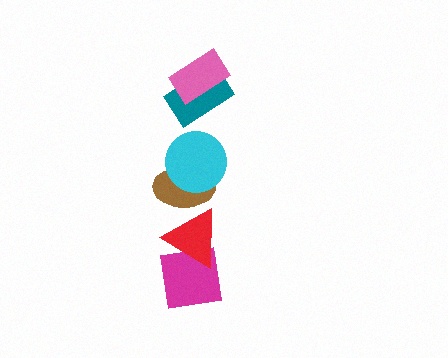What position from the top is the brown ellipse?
The brown ellipse is 4th from the top.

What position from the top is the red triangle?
The red triangle is 5th from the top.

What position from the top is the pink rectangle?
The pink rectangle is 1st from the top.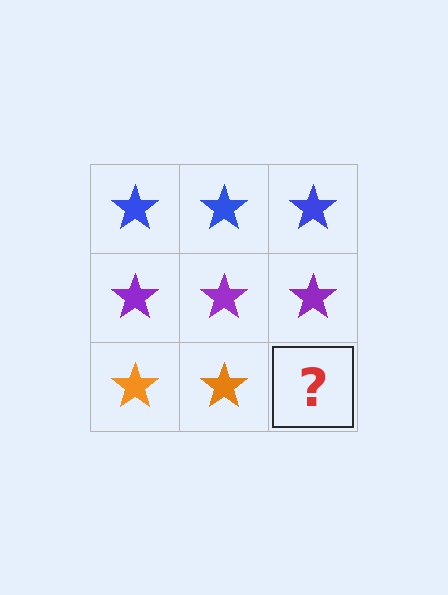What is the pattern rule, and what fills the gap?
The rule is that each row has a consistent color. The gap should be filled with an orange star.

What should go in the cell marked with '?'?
The missing cell should contain an orange star.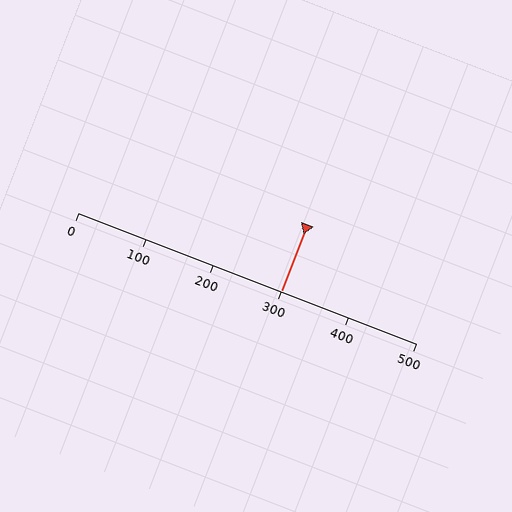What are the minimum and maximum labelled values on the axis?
The axis runs from 0 to 500.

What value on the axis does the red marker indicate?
The marker indicates approximately 300.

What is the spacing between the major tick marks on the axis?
The major ticks are spaced 100 apart.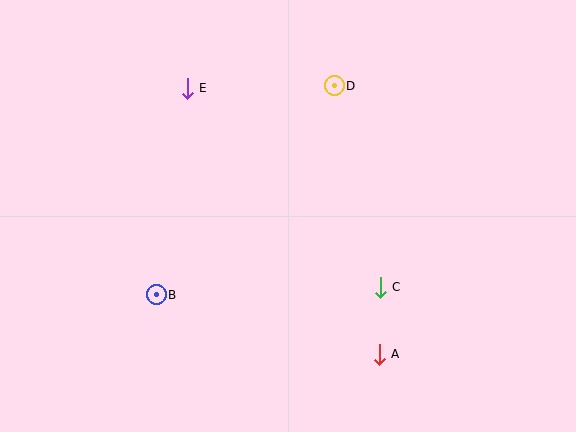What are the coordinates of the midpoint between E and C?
The midpoint between E and C is at (284, 188).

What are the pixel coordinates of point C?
Point C is at (380, 287).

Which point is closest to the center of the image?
Point C at (380, 287) is closest to the center.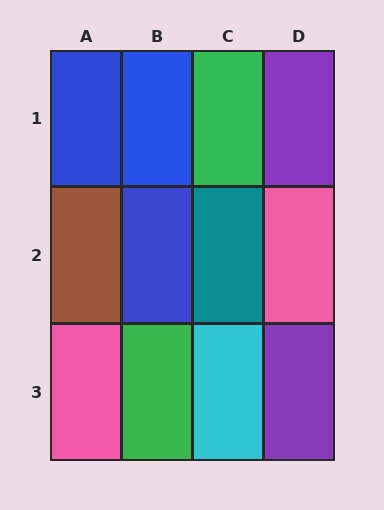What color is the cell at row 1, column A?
Blue.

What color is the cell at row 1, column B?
Blue.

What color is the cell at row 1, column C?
Green.